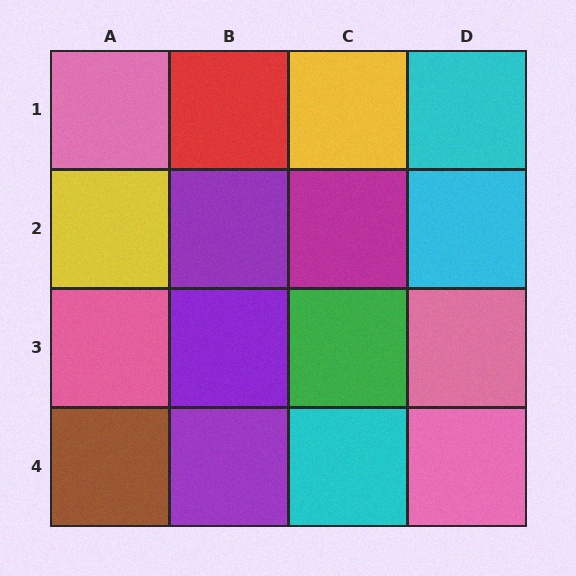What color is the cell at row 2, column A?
Yellow.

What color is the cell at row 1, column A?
Pink.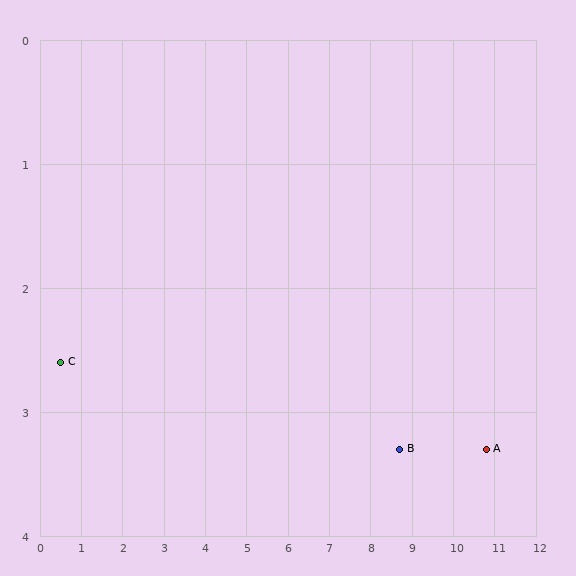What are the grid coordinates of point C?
Point C is at approximately (0.5, 2.6).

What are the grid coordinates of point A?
Point A is at approximately (10.8, 3.3).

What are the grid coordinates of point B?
Point B is at approximately (8.7, 3.3).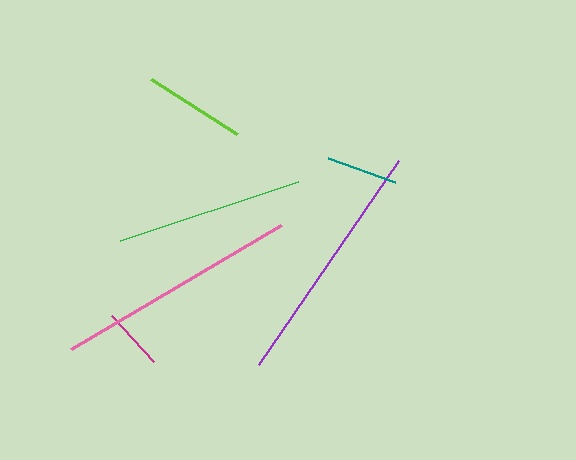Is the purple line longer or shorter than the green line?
The purple line is longer than the green line.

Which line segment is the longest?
The purple line is the longest at approximately 248 pixels.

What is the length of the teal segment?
The teal segment is approximately 72 pixels long.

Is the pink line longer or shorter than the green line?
The pink line is longer than the green line.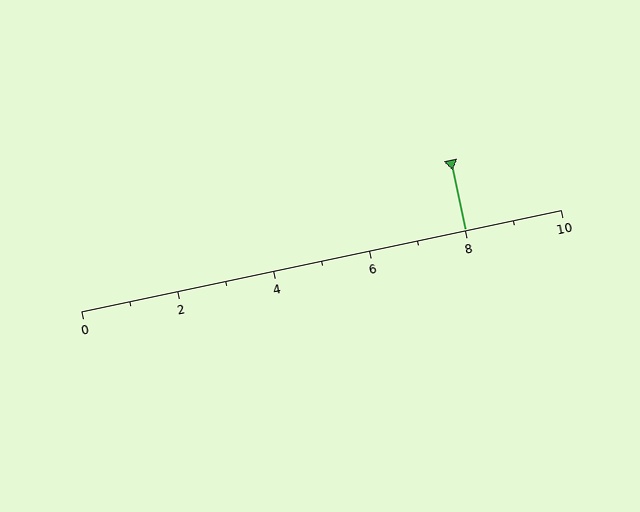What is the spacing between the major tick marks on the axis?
The major ticks are spaced 2 apart.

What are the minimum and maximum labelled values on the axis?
The axis runs from 0 to 10.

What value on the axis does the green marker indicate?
The marker indicates approximately 8.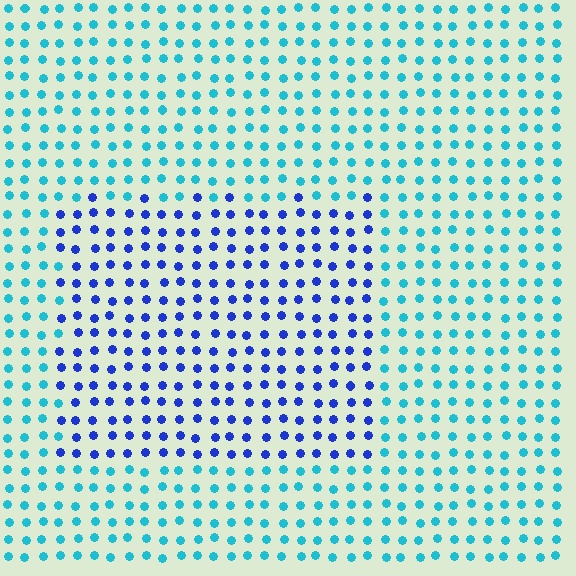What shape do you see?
I see a rectangle.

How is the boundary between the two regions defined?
The boundary is defined purely by a slight shift in hue (about 46 degrees). Spacing, size, and orientation are identical on both sides.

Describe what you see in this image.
The image is filled with small cyan elements in a uniform arrangement. A rectangle-shaped region is visible where the elements are tinted to a slightly different hue, forming a subtle color boundary.